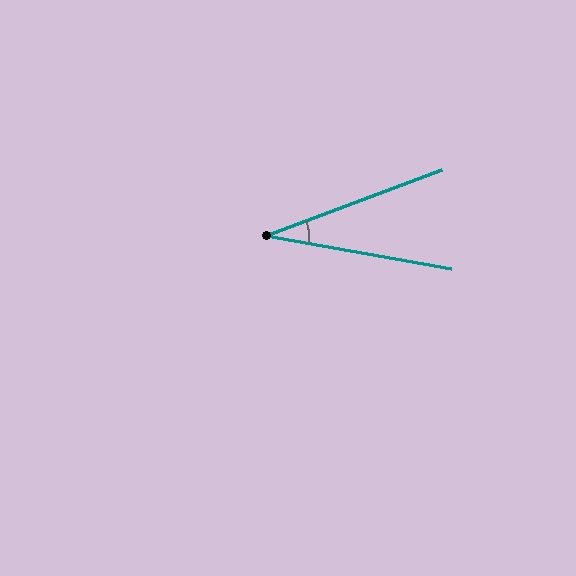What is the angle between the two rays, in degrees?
Approximately 31 degrees.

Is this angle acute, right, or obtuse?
It is acute.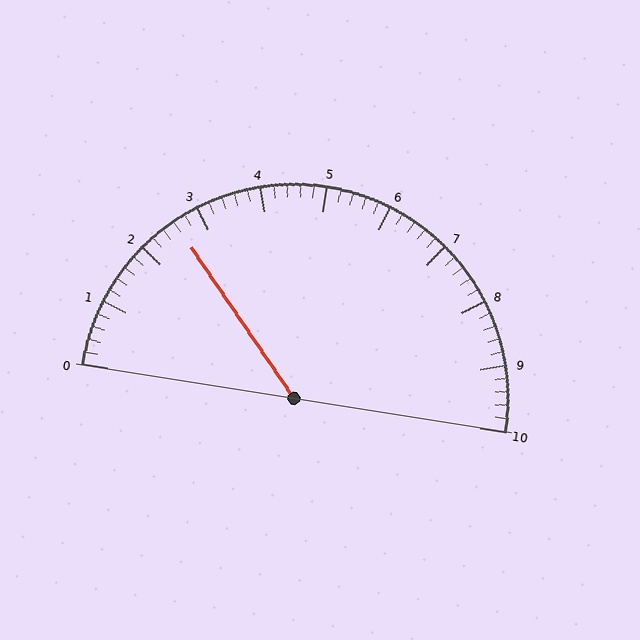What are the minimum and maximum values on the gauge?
The gauge ranges from 0 to 10.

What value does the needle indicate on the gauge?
The needle indicates approximately 2.6.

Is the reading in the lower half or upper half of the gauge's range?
The reading is in the lower half of the range (0 to 10).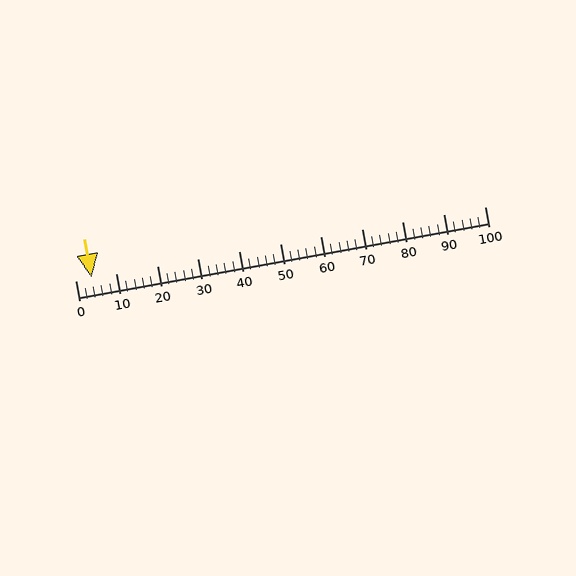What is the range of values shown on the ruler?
The ruler shows values from 0 to 100.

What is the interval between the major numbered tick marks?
The major tick marks are spaced 10 units apart.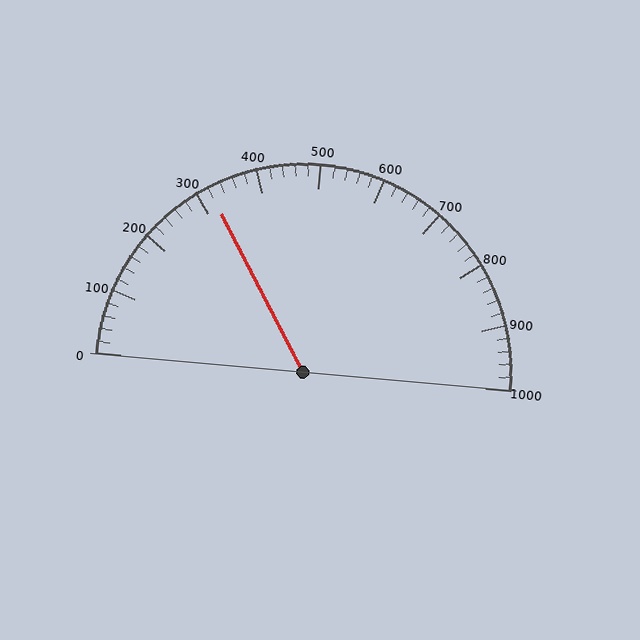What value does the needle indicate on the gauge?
The needle indicates approximately 320.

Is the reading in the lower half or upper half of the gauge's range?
The reading is in the lower half of the range (0 to 1000).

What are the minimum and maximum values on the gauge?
The gauge ranges from 0 to 1000.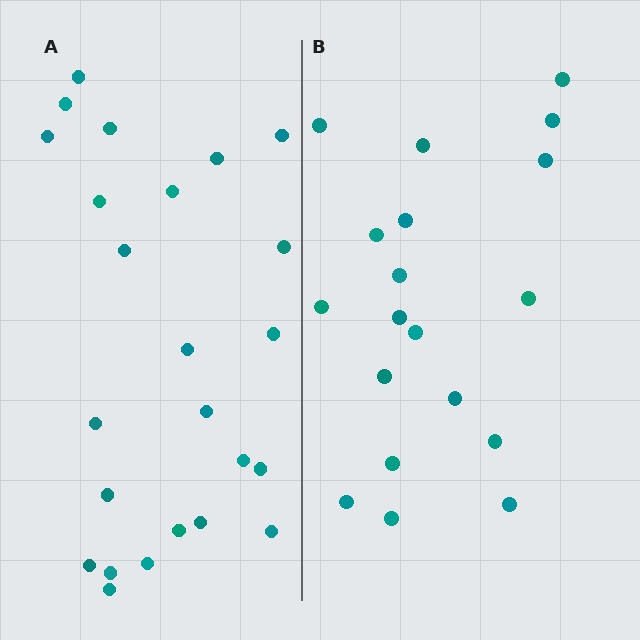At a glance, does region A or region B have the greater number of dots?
Region A (the left region) has more dots.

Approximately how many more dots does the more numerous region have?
Region A has about 5 more dots than region B.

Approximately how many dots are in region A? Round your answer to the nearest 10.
About 20 dots. (The exact count is 24, which rounds to 20.)